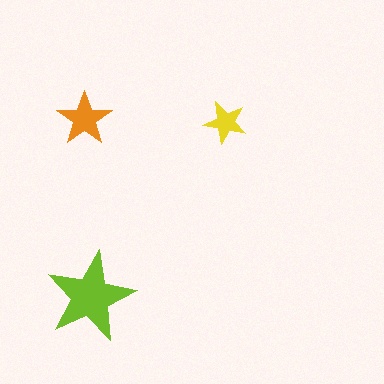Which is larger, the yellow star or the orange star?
The orange one.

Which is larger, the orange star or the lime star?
The lime one.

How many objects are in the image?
There are 3 objects in the image.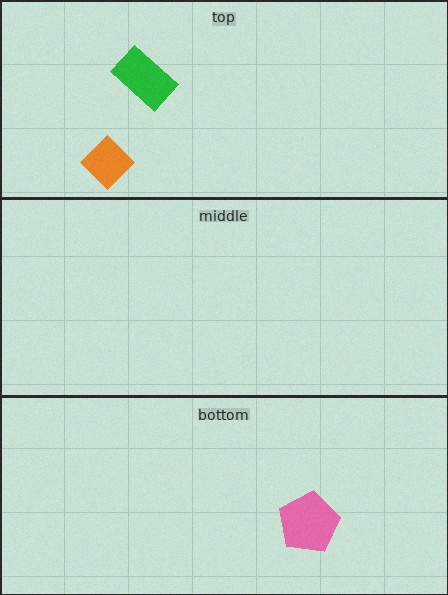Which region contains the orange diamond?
The top region.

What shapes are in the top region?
The orange diamond, the green rectangle.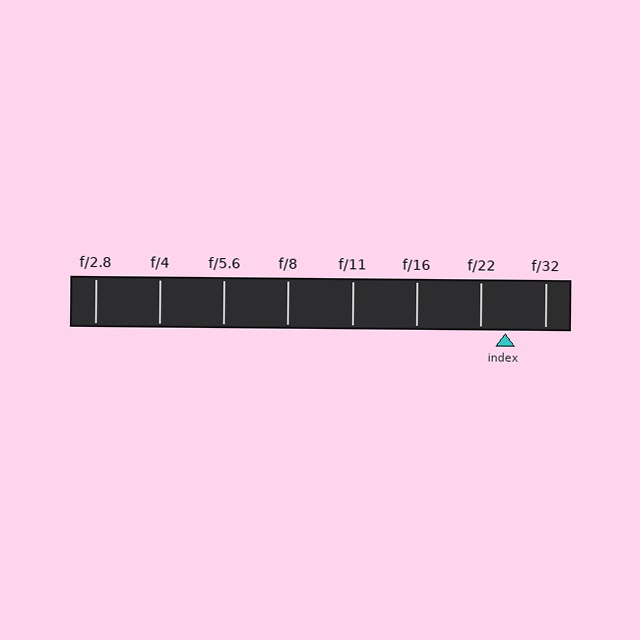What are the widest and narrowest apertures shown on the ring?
The widest aperture shown is f/2.8 and the narrowest is f/32.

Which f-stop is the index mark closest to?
The index mark is closest to f/22.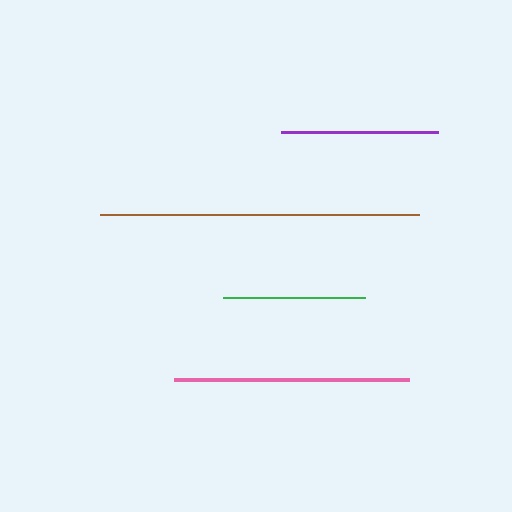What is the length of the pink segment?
The pink segment is approximately 236 pixels long.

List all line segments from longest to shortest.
From longest to shortest: brown, pink, purple, green.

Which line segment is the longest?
The brown line is the longest at approximately 319 pixels.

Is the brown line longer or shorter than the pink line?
The brown line is longer than the pink line.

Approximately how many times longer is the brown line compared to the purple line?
The brown line is approximately 2.0 times the length of the purple line.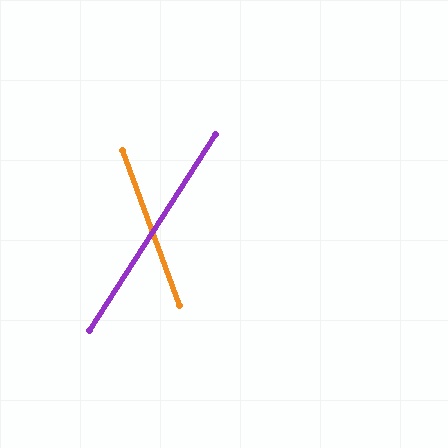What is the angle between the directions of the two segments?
Approximately 53 degrees.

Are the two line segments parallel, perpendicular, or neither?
Neither parallel nor perpendicular — they differ by about 53°.